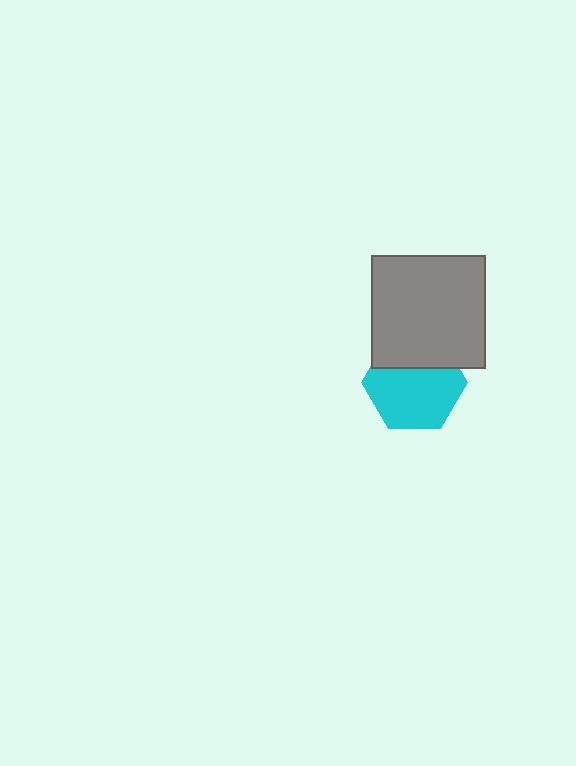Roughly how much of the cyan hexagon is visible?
Most of it is visible (roughly 67%).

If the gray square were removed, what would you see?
You would see the complete cyan hexagon.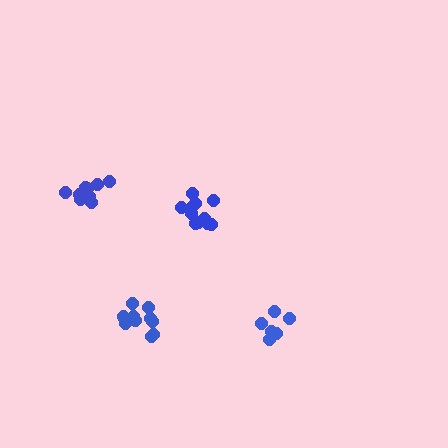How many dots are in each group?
Group 1: 6 dots, Group 2: 11 dots, Group 3: 12 dots, Group 4: 9 dots (38 total).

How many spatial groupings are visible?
There are 4 spatial groupings.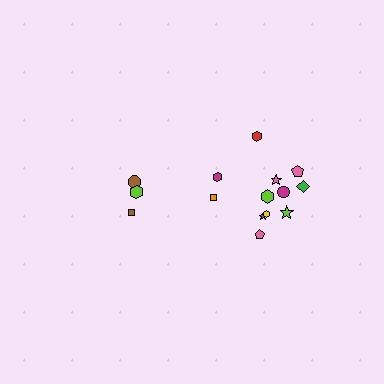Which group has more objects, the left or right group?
The right group.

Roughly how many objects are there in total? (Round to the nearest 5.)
Roughly 15 objects in total.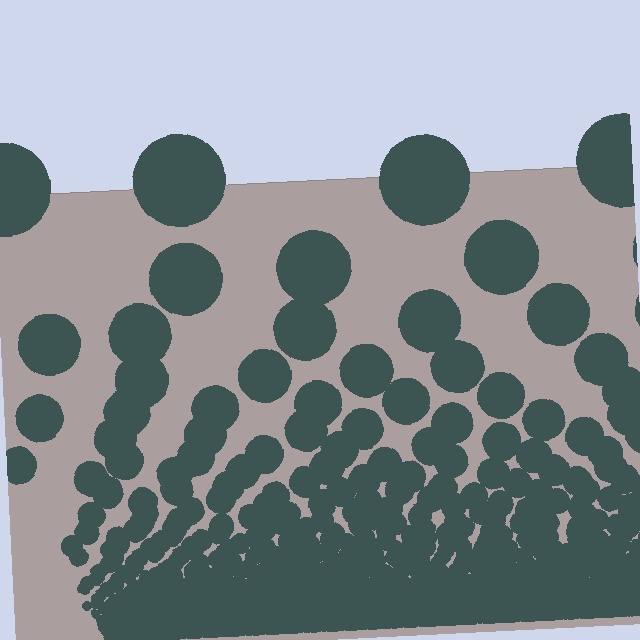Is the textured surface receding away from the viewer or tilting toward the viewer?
The surface appears to tilt toward the viewer. Texture elements get larger and sparser toward the top.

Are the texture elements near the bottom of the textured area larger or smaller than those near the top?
Smaller. The gradient is inverted — elements near the bottom are smaller and denser.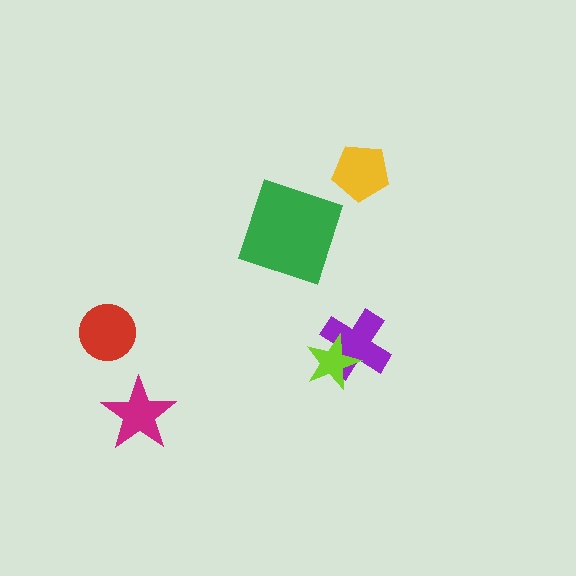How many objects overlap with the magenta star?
0 objects overlap with the magenta star.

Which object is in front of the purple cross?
The lime star is in front of the purple cross.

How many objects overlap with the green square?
0 objects overlap with the green square.